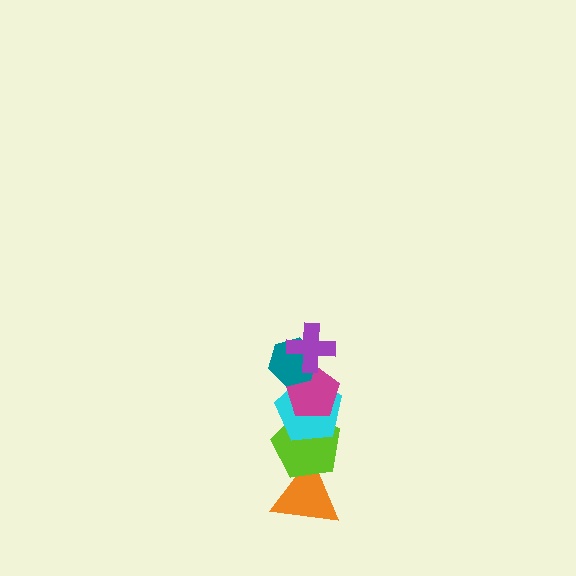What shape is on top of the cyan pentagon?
The magenta pentagon is on top of the cyan pentagon.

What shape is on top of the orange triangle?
The lime pentagon is on top of the orange triangle.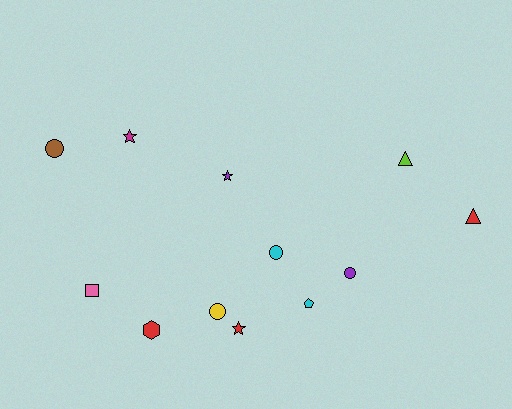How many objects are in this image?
There are 12 objects.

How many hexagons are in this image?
There is 1 hexagon.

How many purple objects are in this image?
There are 2 purple objects.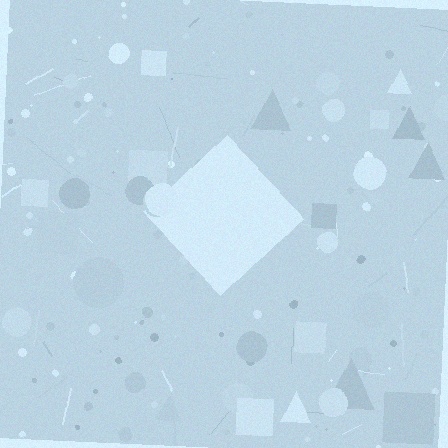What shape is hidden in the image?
A diamond is hidden in the image.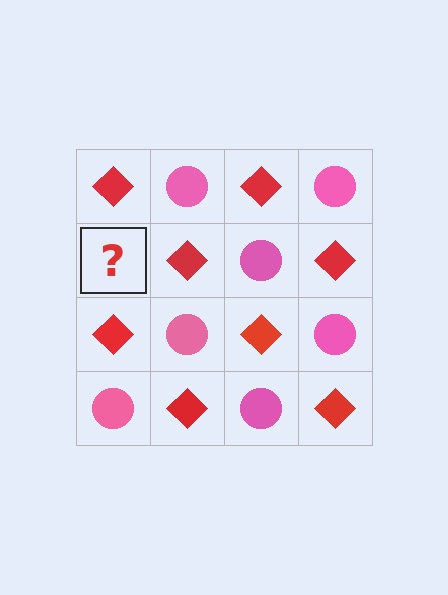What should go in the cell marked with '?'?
The missing cell should contain a pink circle.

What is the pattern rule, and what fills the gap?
The rule is that it alternates red diamond and pink circle in a checkerboard pattern. The gap should be filled with a pink circle.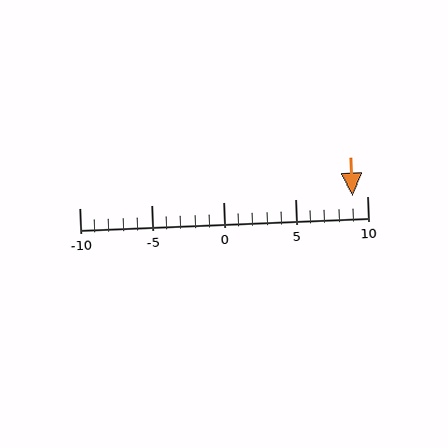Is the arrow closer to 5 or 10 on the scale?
The arrow is closer to 10.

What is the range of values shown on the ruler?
The ruler shows values from -10 to 10.